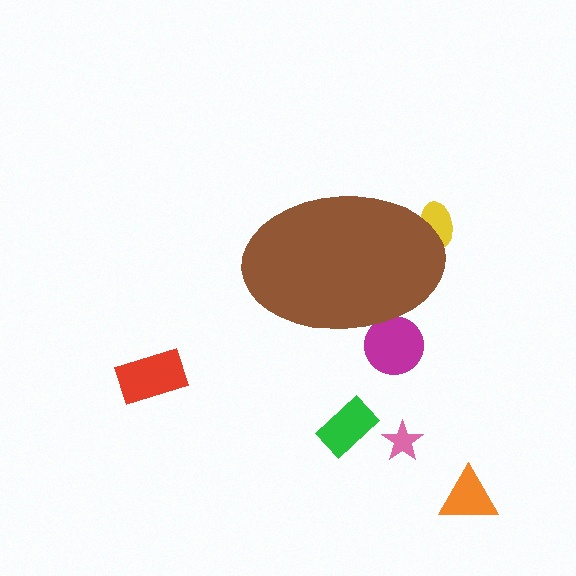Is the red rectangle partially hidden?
No, the red rectangle is fully visible.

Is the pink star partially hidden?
No, the pink star is fully visible.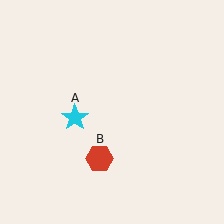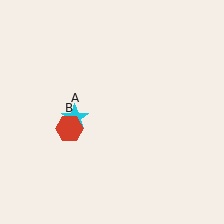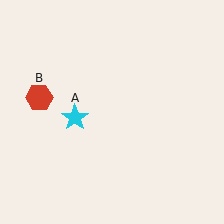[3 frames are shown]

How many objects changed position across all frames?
1 object changed position: red hexagon (object B).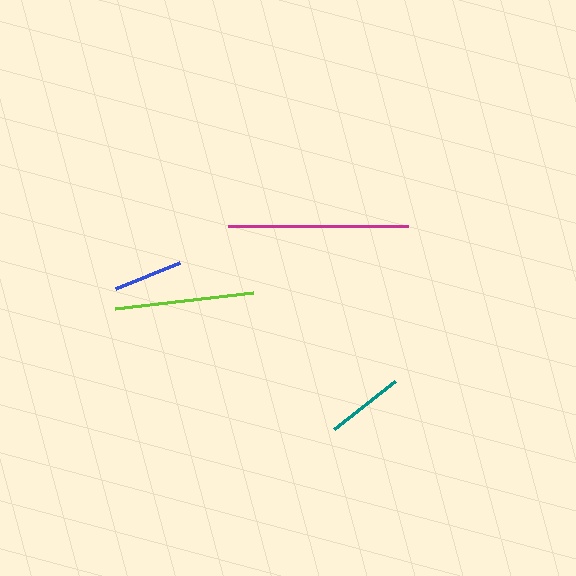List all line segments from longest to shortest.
From longest to shortest: magenta, lime, teal, blue.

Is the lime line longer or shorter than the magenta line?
The magenta line is longer than the lime line.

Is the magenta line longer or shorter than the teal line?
The magenta line is longer than the teal line.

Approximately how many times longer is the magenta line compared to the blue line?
The magenta line is approximately 2.6 times the length of the blue line.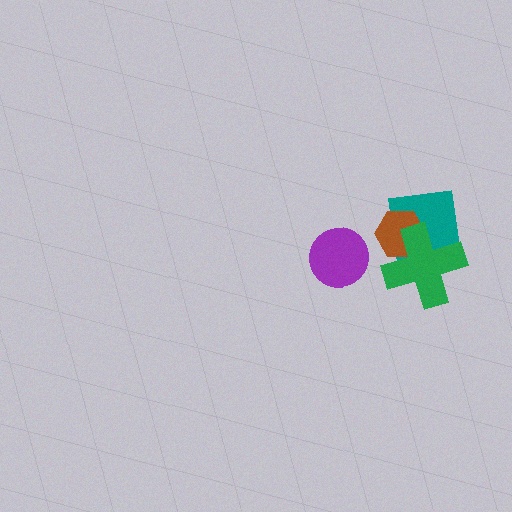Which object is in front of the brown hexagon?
The green cross is in front of the brown hexagon.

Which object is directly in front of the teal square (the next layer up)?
The brown hexagon is directly in front of the teal square.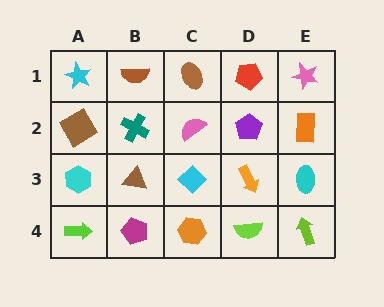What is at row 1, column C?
A brown ellipse.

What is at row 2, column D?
A purple pentagon.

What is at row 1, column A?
A cyan star.